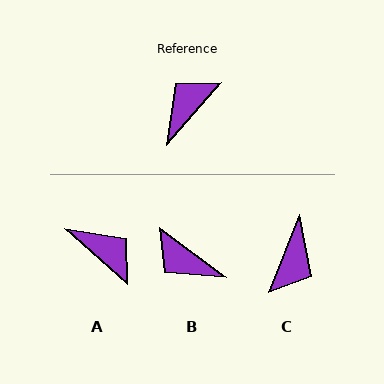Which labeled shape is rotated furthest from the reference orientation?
C, about 161 degrees away.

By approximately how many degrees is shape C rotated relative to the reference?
Approximately 161 degrees clockwise.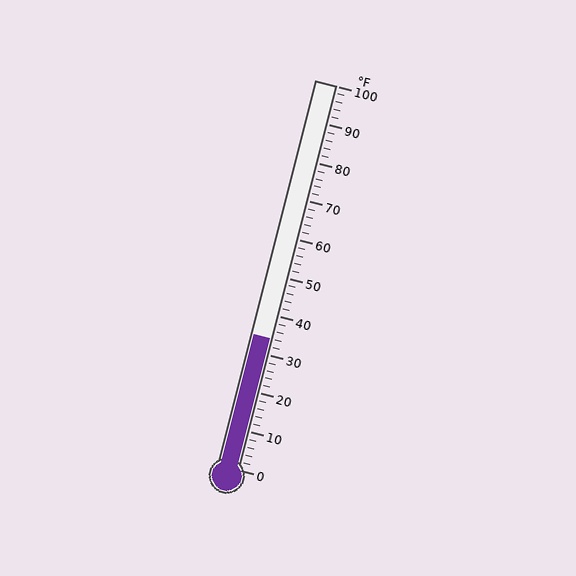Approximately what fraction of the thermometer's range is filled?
The thermometer is filled to approximately 35% of its range.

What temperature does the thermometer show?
The thermometer shows approximately 34°F.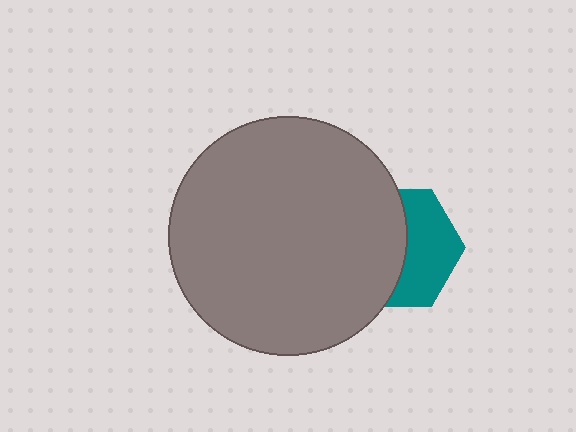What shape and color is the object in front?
The object in front is a gray circle.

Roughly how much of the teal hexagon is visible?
About half of it is visible (roughly 46%).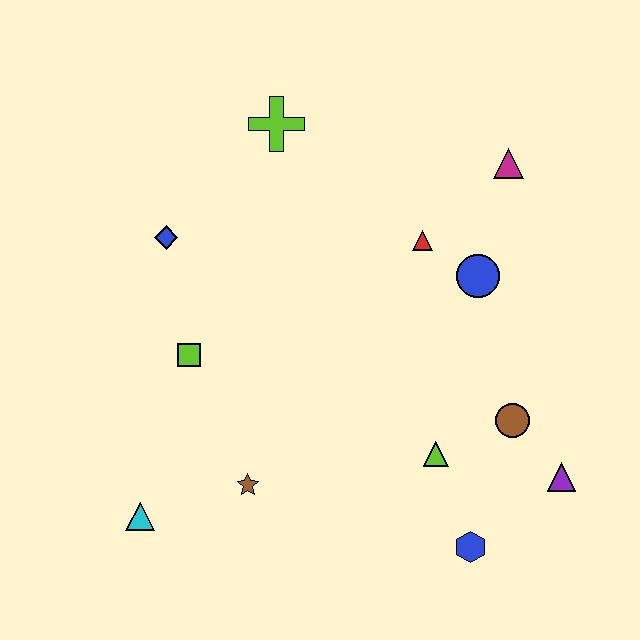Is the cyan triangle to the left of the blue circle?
Yes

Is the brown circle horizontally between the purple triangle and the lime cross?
Yes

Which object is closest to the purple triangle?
The brown circle is closest to the purple triangle.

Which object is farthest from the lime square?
The purple triangle is farthest from the lime square.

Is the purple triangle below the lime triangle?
Yes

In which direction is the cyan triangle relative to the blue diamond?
The cyan triangle is below the blue diamond.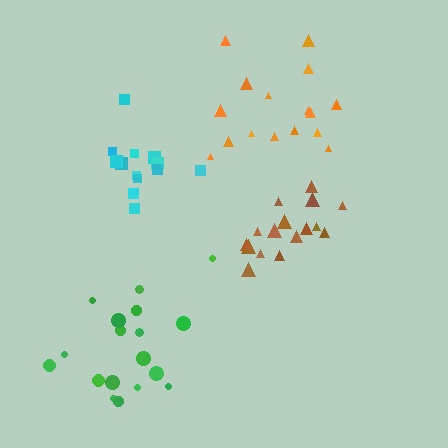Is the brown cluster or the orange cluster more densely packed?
Brown.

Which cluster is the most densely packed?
Brown.